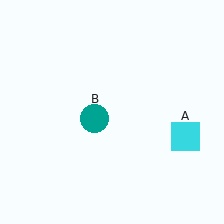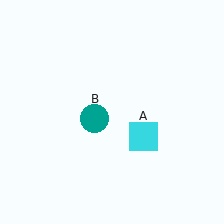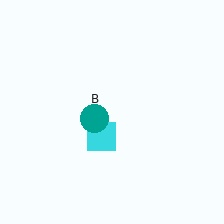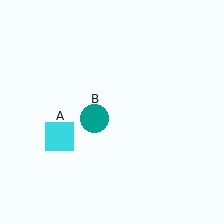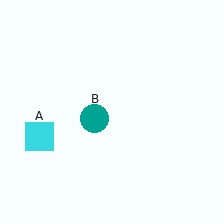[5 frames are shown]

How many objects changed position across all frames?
1 object changed position: cyan square (object A).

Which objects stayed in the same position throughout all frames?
Teal circle (object B) remained stationary.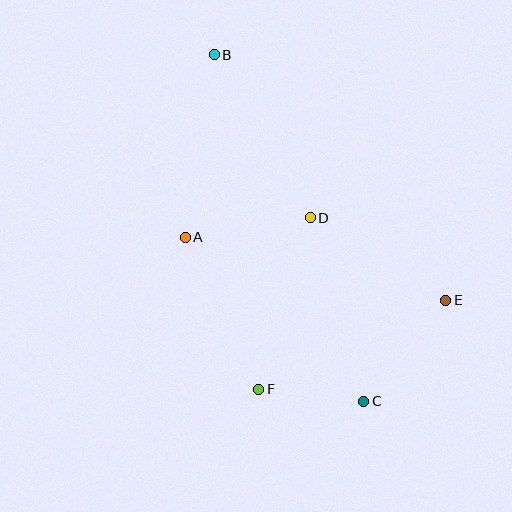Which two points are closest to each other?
Points C and F are closest to each other.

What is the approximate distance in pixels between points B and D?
The distance between B and D is approximately 189 pixels.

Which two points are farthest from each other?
Points B and C are farthest from each other.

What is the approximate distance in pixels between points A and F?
The distance between A and F is approximately 169 pixels.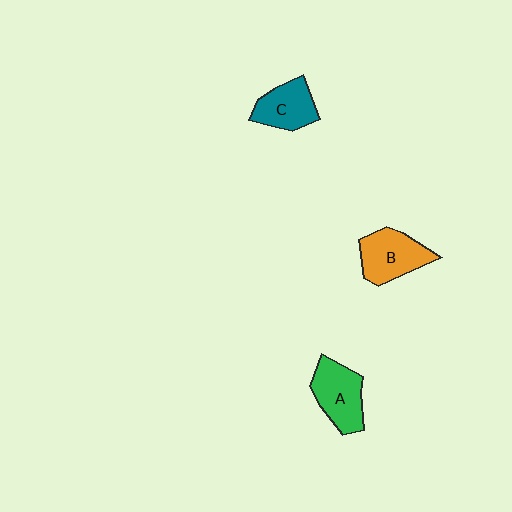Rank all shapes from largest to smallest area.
From largest to smallest: B (orange), A (green), C (teal).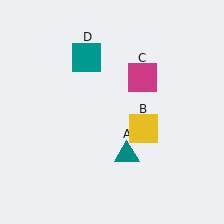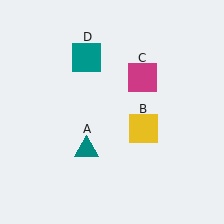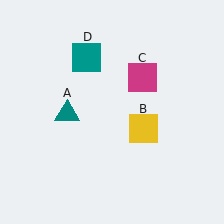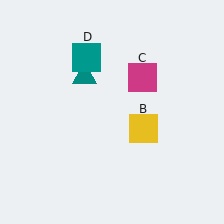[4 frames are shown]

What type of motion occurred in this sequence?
The teal triangle (object A) rotated clockwise around the center of the scene.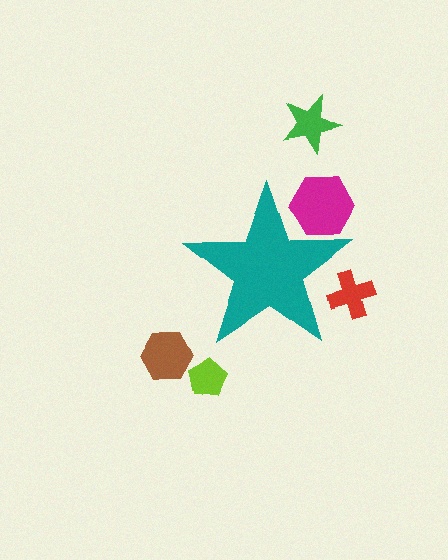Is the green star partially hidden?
No, the green star is fully visible.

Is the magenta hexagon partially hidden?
Yes, the magenta hexagon is partially hidden behind the teal star.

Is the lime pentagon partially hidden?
No, the lime pentagon is fully visible.